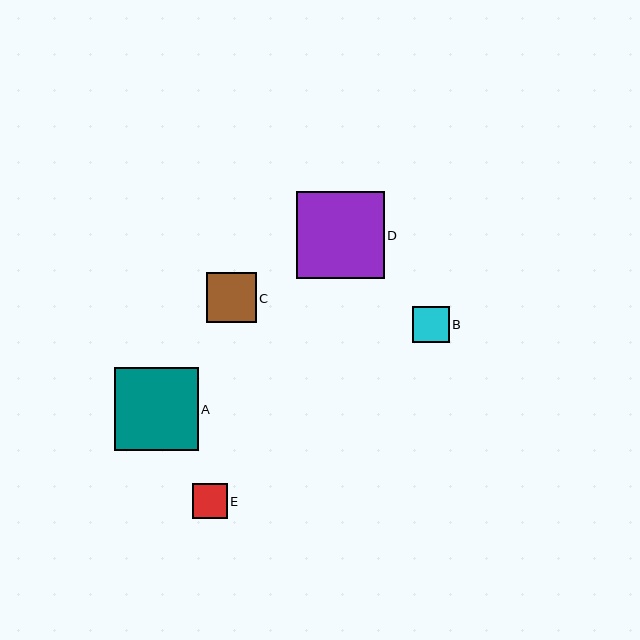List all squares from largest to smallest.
From largest to smallest: D, A, C, B, E.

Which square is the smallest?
Square E is the smallest with a size of approximately 35 pixels.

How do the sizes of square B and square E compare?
Square B and square E are approximately the same size.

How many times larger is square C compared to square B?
Square C is approximately 1.4 times the size of square B.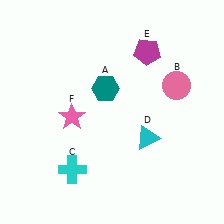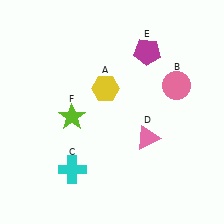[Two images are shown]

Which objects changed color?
A changed from teal to yellow. D changed from cyan to pink. F changed from pink to lime.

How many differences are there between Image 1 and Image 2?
There are 3 differences between the two images.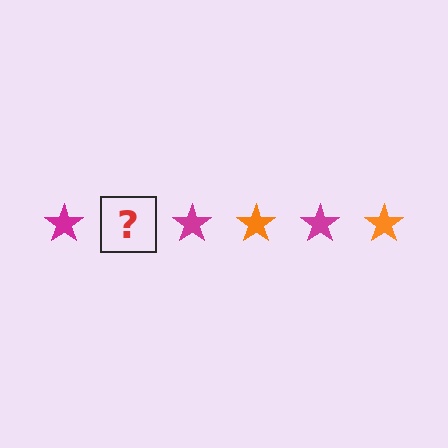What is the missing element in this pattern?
The missing element is an orange star.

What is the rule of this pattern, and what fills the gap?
The rule is that the pattern cycles through magenta, orange stars. The gap should be filled with an orange star.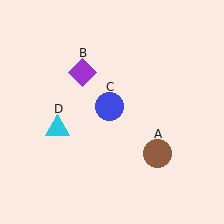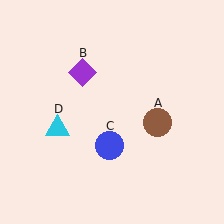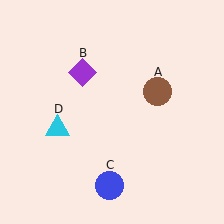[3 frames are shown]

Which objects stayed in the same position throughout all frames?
Purple diamond (object B) and cyan triangle (object D) remained stationary.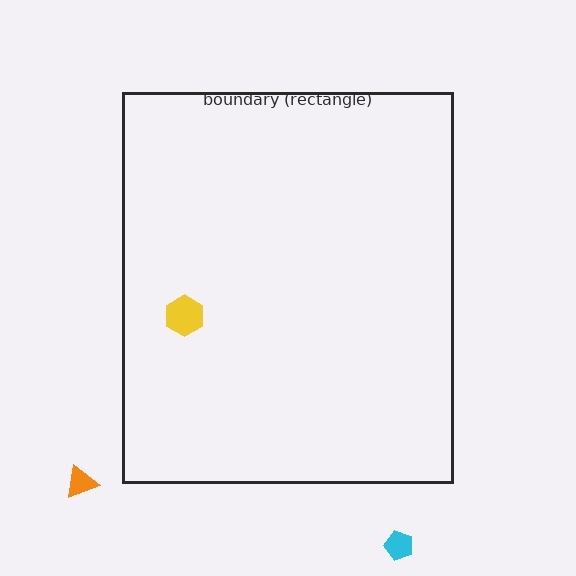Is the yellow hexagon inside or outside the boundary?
Inside.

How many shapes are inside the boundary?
1 inside, 2 outside.